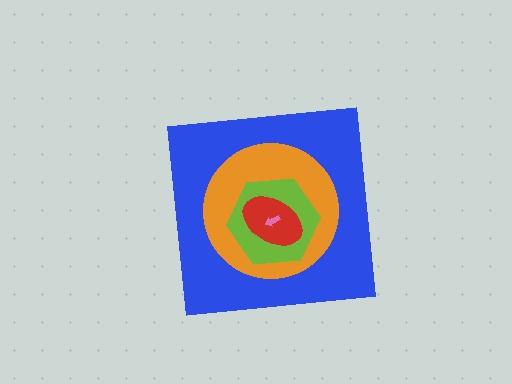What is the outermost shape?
The blue square.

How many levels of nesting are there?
5.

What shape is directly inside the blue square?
The orange circle.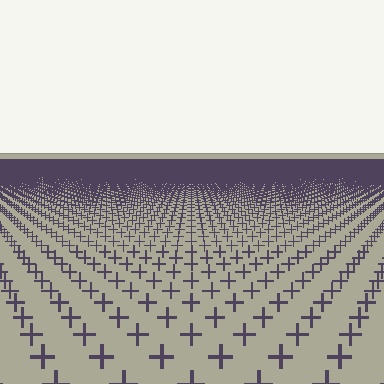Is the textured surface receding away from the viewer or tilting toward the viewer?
The surface is receding away from the viewer. Texture elements get smaller and denser toward the top.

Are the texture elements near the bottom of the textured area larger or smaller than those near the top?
Larger. Near the bottom, elements are closer to the viewer and appear at a bigger on-screen size.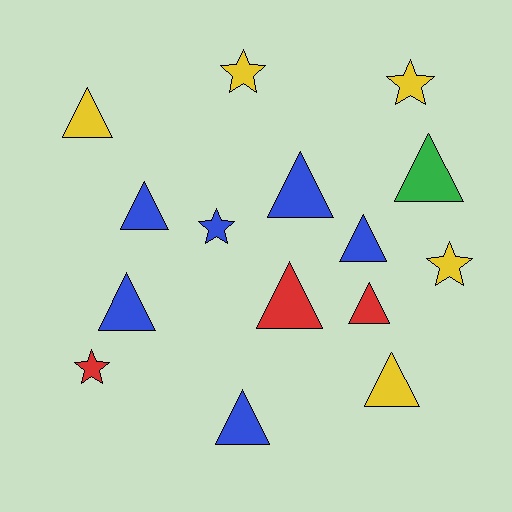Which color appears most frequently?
Blue, with 6 objects.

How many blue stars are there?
There is 1 blue star.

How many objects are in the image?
There are 15 objects.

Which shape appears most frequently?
Triangle, with 10 objects.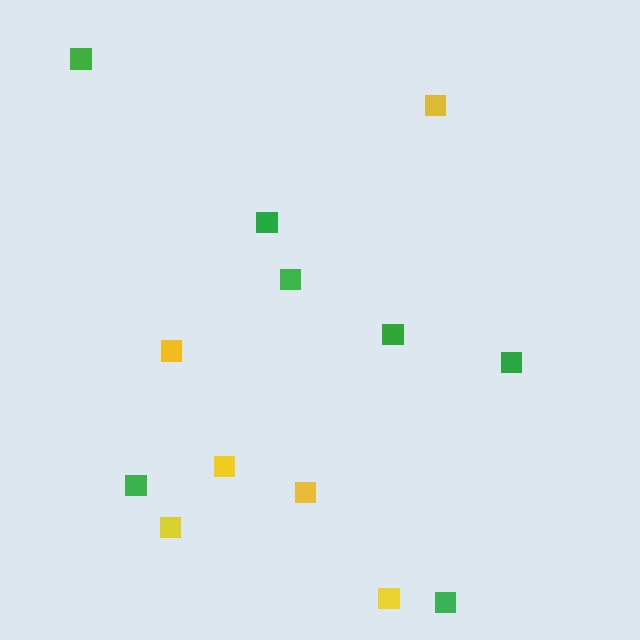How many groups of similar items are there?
There are 2 groups: one group of yellow squares (6) and one group of green squares (7).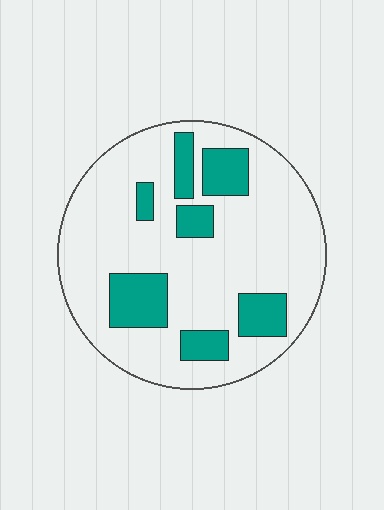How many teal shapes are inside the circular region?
7.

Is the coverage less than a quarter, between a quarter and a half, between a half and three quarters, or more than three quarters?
Less than a quarter.